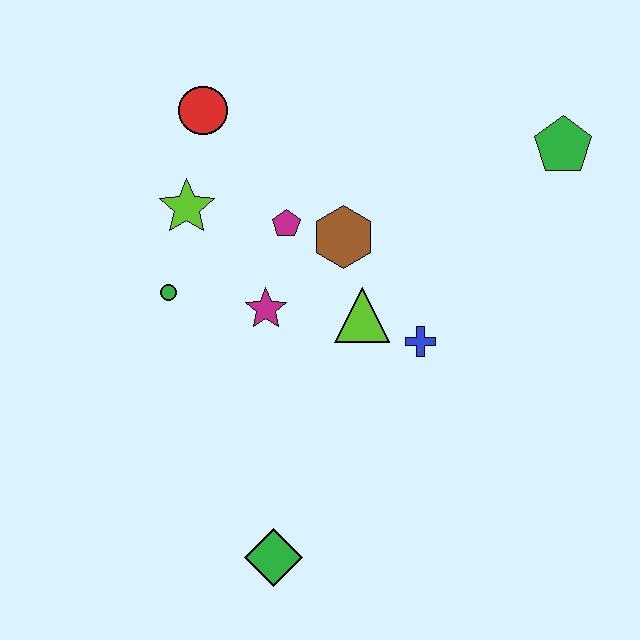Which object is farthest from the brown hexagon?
The green diamond is farthest from the brown hexagon.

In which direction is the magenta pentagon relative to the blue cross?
The magenta pentagon is to the left of the blue cross.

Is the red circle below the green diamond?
No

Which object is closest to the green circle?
The lime star is closest to the green circle.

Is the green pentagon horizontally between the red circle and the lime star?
No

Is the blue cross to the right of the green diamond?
Yes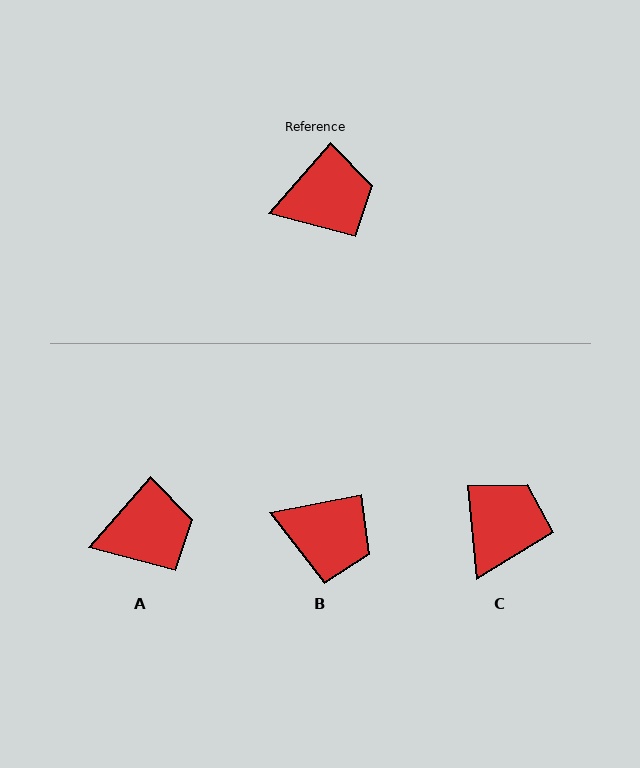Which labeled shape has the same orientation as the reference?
A.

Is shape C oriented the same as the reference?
No, it is off by about 46 degrees.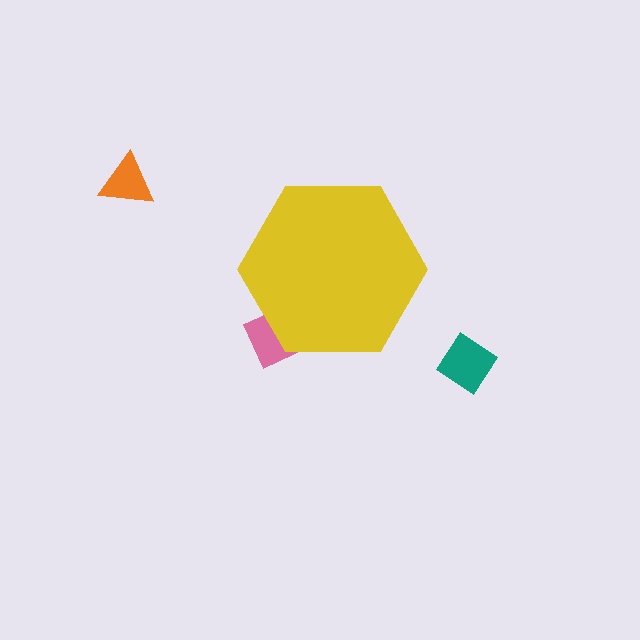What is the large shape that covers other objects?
A yellow hexagon.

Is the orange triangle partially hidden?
No, the orange triangle is fully visible.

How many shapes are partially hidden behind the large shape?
1 shape is partially hidden.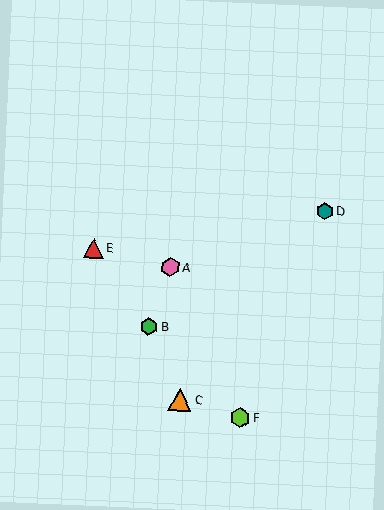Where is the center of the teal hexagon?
The center of the teal hexagon is at (325, 211).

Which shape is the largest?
The orange triangle (labeled C) is the largest.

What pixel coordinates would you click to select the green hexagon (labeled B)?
Click at (149, 327) to select the green hexagon B.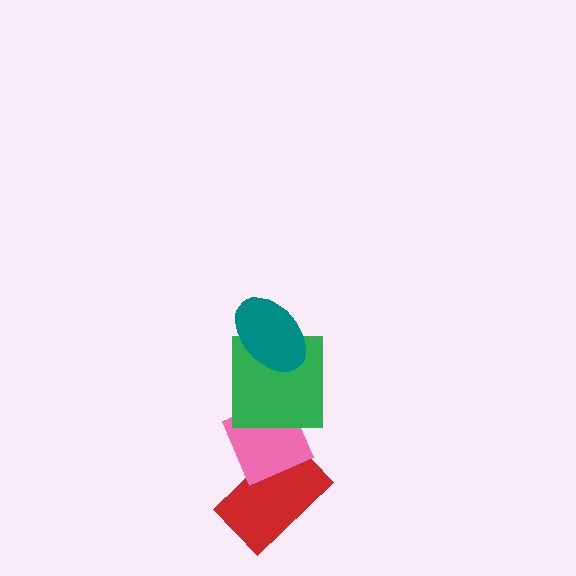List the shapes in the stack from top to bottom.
From top to bottom: the teal ellipse, the green square, the pink diamond, the red rectangle.